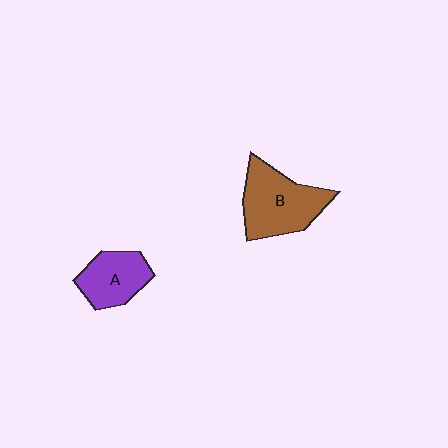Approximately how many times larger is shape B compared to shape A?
Approximately 1.5 times.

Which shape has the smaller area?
Shape A (purple).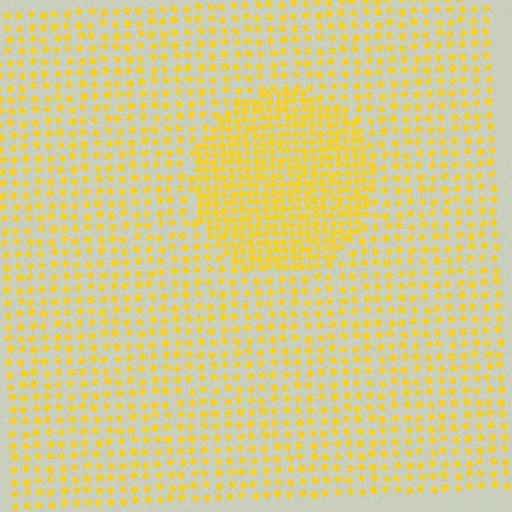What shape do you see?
I see a circle.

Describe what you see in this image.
The image contains small yellow elements arranged at two different densities. A circle-shaped region is visible where the elements are more densely packed than the surrounding area.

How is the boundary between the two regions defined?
The boundary is defined by a change in element density (approximately 2.1x ratio). All elements are the same color, size, and shape.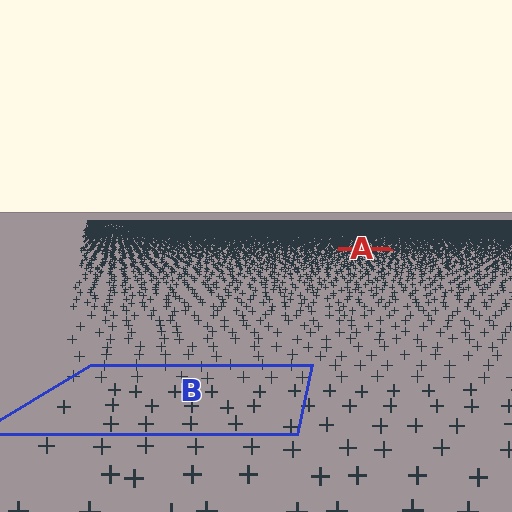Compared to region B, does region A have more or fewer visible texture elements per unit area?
Region A has more texture elements per unit area — they are packed more densely because it is farther away.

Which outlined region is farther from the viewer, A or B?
Region A is farther from the viewer — the texture elements inside it appear smaller and more densely packed.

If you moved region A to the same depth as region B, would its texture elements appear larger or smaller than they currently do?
They would appear larger. At a closer depth, the same texture elements are projected at a bigger on-screen size.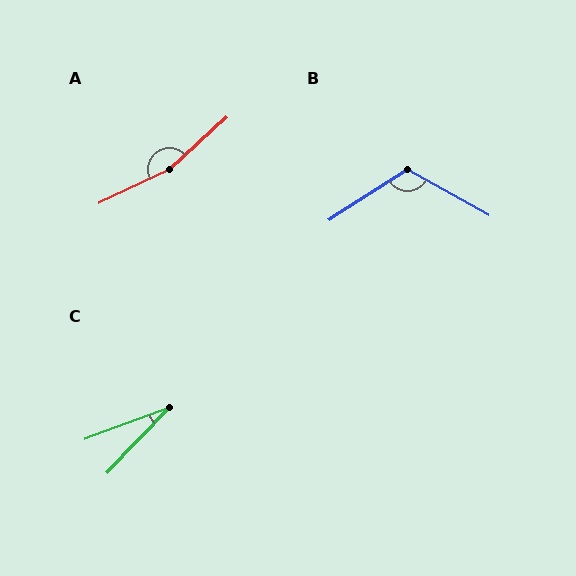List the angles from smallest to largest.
C (26°), B (118°), A (164°).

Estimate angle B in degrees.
Approximately 118 degrees.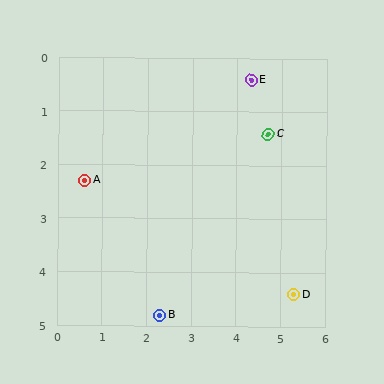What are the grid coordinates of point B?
Point B is at approximately (2.3, 4.8).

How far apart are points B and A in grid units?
Points B and A are about 3.0 grid units apart.